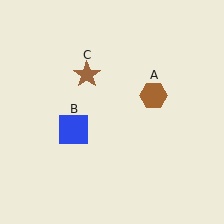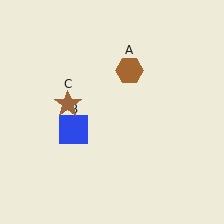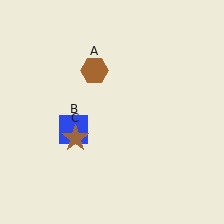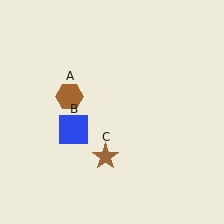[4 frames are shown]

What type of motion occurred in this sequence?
The brown hexagon (object A), brown star (object C) rotated counterclockwise around the center of the scene.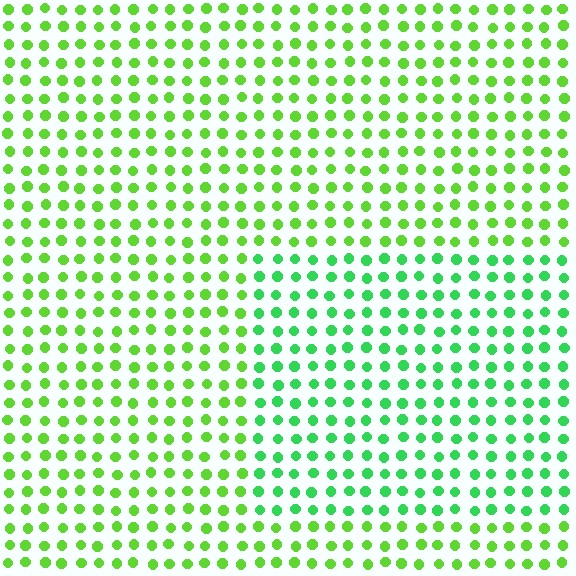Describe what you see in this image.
The image is filled with small lime elements in a uniform arrangement. A rectangle-shaped region is visible where the elements are tinted to a slightly different hue, forming a subtle color boundary.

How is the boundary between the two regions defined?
The boundary is defined purely by a slight shift in hue (about 30 degrees). Spacing, size, and orientation are identical on both sides.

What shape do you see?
I see a rectangle.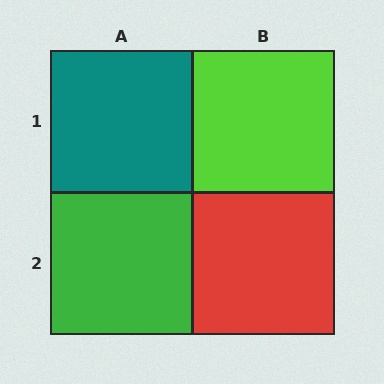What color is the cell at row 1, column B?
Lime.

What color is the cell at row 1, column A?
Teal.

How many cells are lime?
1 cell is lime.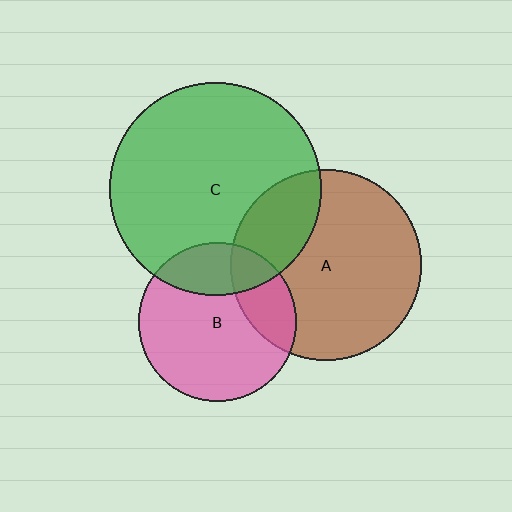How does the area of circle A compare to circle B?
Approximately 1.4 times.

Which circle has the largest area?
Circle C (green).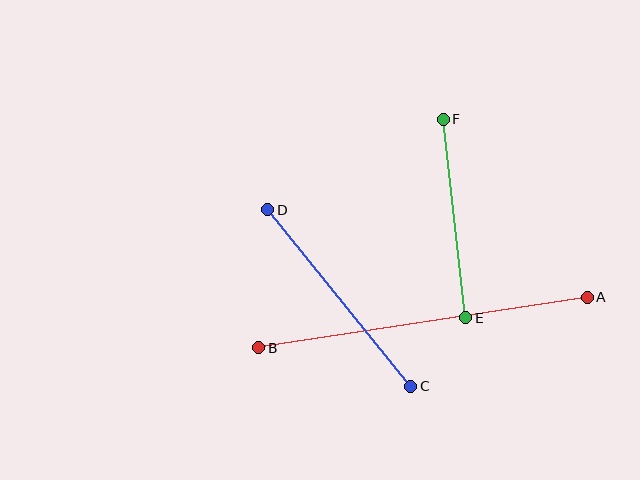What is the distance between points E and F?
The distance is approximately 200 pixels.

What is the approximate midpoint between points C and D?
The midpoint is at approximately (339, 298) pixels.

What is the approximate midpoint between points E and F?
The midpoint is at approximately (454, 218) pixels.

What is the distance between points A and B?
The distance is approximately 332 pixels.